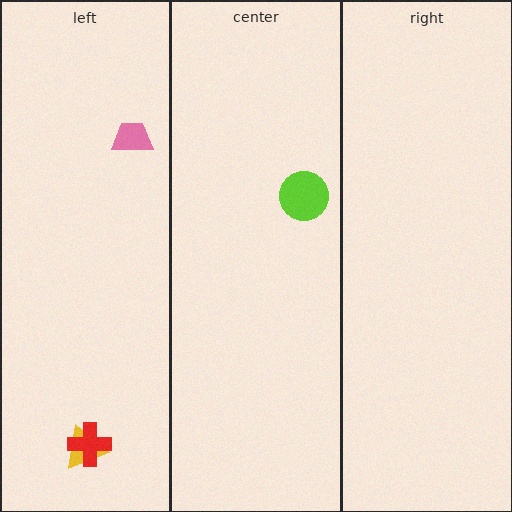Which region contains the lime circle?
The center region.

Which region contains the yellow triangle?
The left region.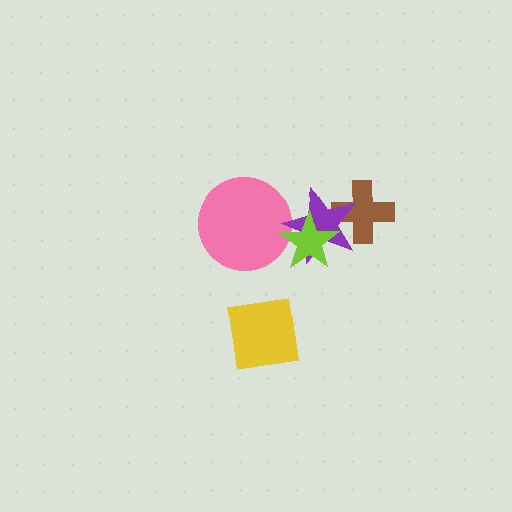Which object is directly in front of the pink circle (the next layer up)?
The purple star is directly in front of the pink circle.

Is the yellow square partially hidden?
No, no other shape covers it.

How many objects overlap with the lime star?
2 objects overlap with the lime star.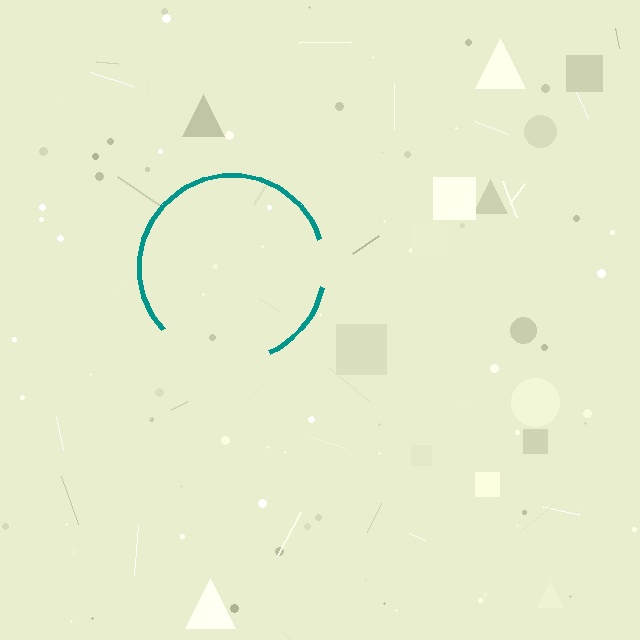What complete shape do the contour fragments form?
The contour fragments form a circle.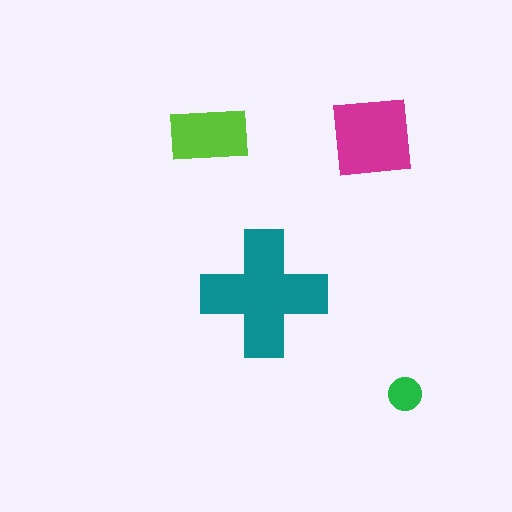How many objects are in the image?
There are 4 objects in the image.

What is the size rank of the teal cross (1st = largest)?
1st.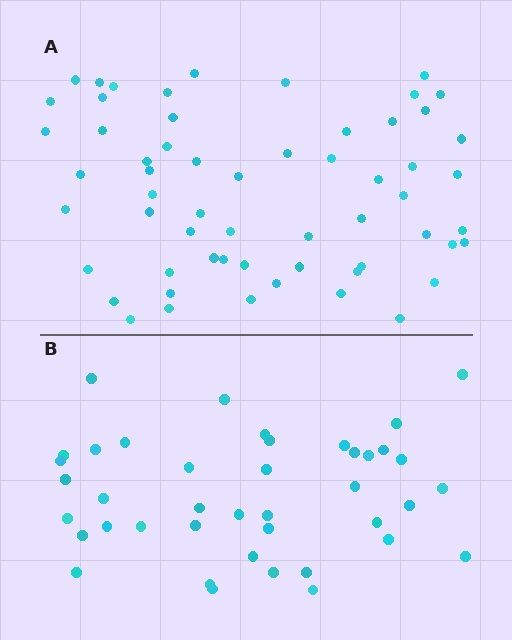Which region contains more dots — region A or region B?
Region A (the top region) has more dots.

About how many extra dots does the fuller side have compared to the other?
Region A has approximately 20 more dots than region B.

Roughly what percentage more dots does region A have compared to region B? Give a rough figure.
About 45% more.